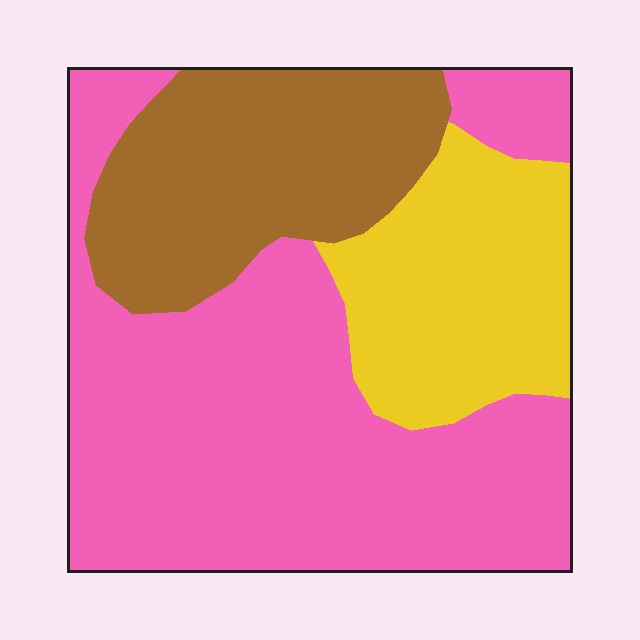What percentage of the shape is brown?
Brown covers about 25% of the shape.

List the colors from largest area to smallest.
From largest to smallest: pink, brown, yellow.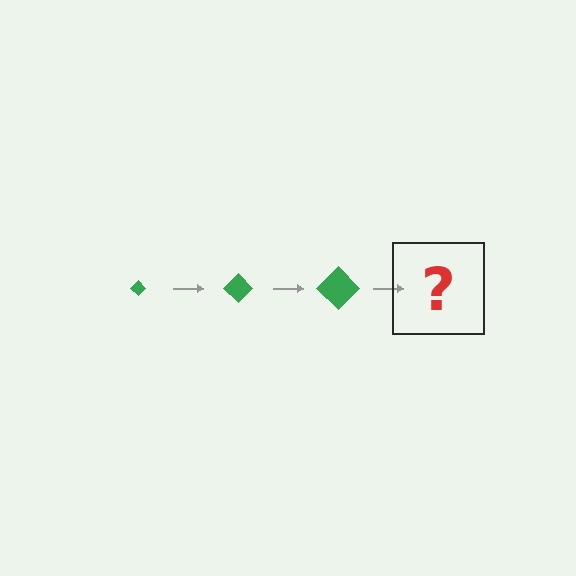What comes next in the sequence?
The next element should be a green diamond, larger than the previous one.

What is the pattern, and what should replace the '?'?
The pattern is that the diamond gets progressively larger each step. The '?' should be a green diamond, larger than the previous one.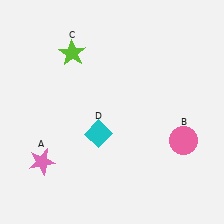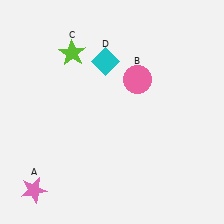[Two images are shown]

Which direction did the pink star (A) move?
The pink star (A) moved down.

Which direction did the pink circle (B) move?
The pink circle (B) moved up.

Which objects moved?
The objects that moved are: the pink star (A), the pink circle (B), the cyan diamond (D).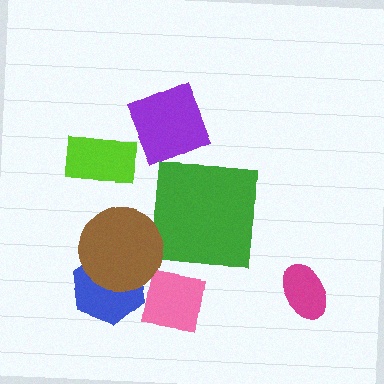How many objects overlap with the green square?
0 objects overlap with the green square.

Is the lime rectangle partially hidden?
No, no other shape covers it.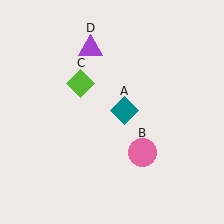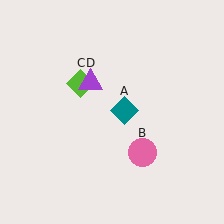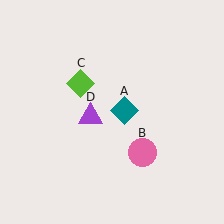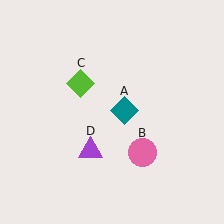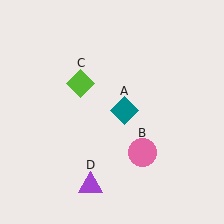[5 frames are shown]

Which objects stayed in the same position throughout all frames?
Teal diamond (object A) and pink circle (object B) and lime diamond (object C) remained stationary.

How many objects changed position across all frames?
1 object changed position: purple triangle (object D).